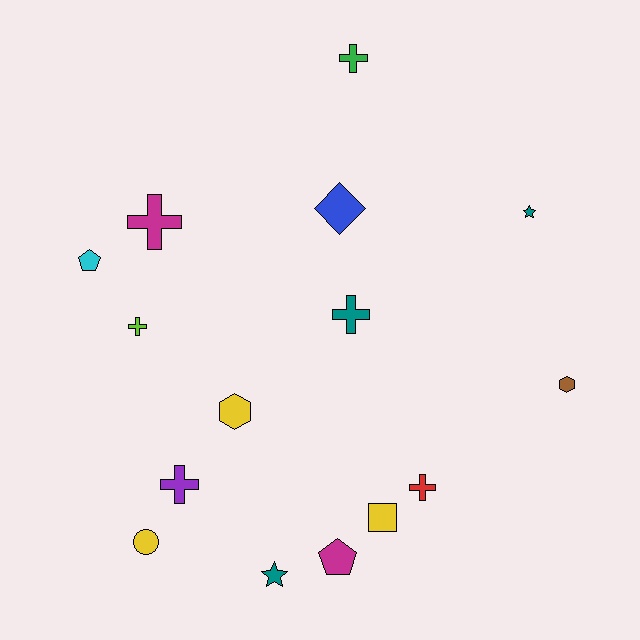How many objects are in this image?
There are 15 objects.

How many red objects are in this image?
There is 1 red object.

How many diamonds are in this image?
There is 1 diamond.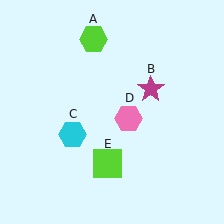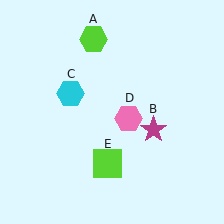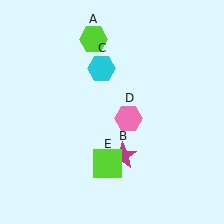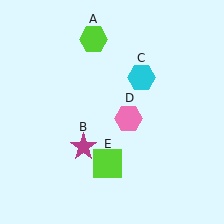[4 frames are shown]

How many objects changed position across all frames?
2 objects changed position: magenta star (object B), cyan hexagon (object C).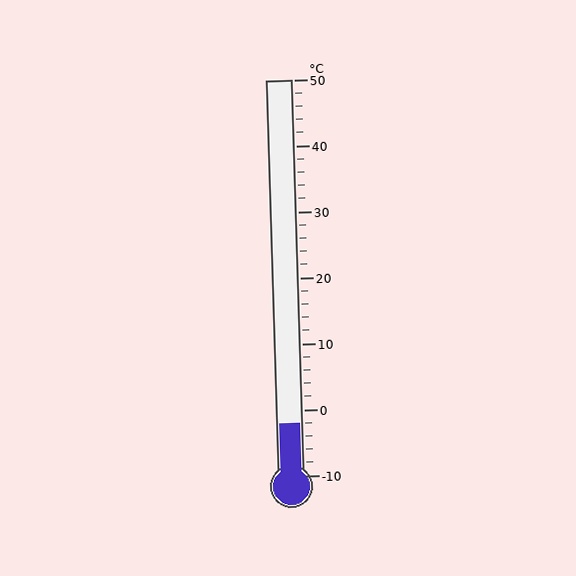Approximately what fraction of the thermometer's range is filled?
The thermometer is filled to approximately 15% of its range.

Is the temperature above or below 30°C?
The temperature is below 30°C.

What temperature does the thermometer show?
The thermometer shows approximately -2°C.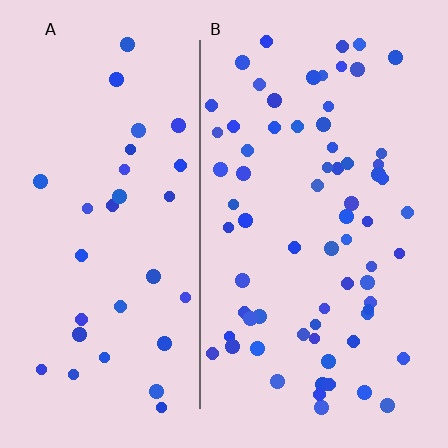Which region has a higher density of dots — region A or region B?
B (the right).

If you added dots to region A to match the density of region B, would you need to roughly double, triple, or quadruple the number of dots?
Approximately double.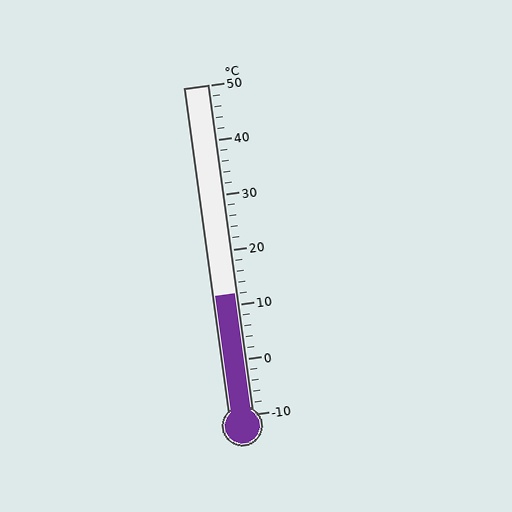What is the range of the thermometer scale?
The thermometer scale ranges from -10°C to 50°C.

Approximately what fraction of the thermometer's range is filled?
The thermometer is filled to approximately 35% of its range.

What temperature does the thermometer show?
The thermometer shows approximately 12°C.